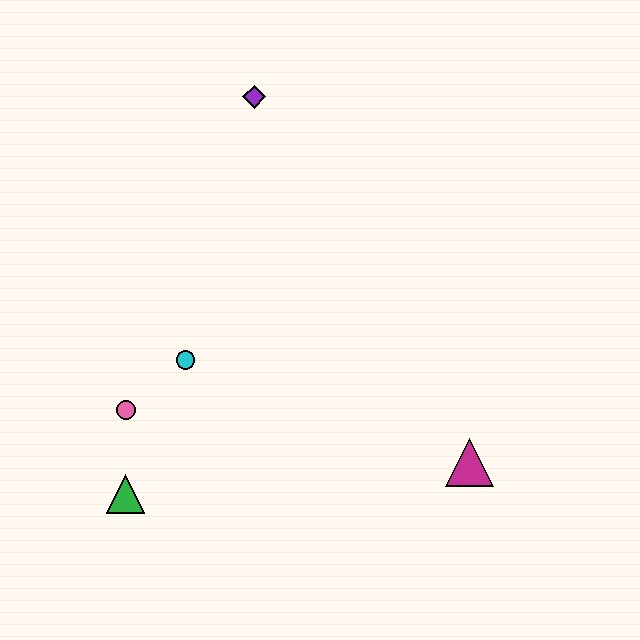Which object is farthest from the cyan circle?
The magenta triangle is farthest from the cyan circle.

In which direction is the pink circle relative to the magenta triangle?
The pink circle is to the left of the magenta triangle.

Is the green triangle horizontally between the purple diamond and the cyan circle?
No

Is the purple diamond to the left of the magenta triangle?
Yes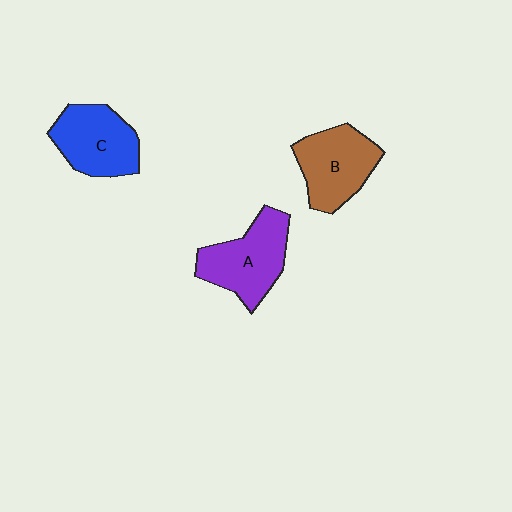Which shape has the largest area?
Shape A (purple).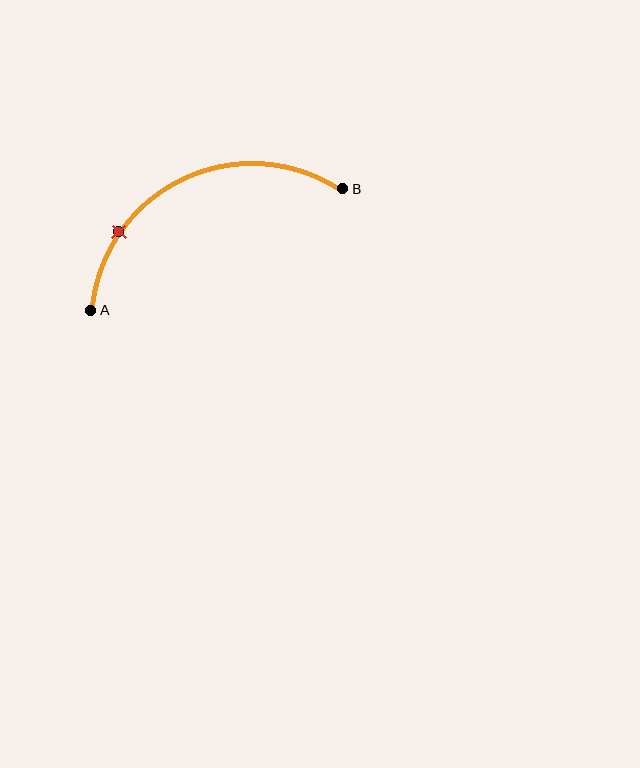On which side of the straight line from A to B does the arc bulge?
The arc bulges above the straight line connecting A and B.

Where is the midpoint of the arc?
The arc midpoint is the point on the curve farthest from the straight line joining A and B. It sits above that line.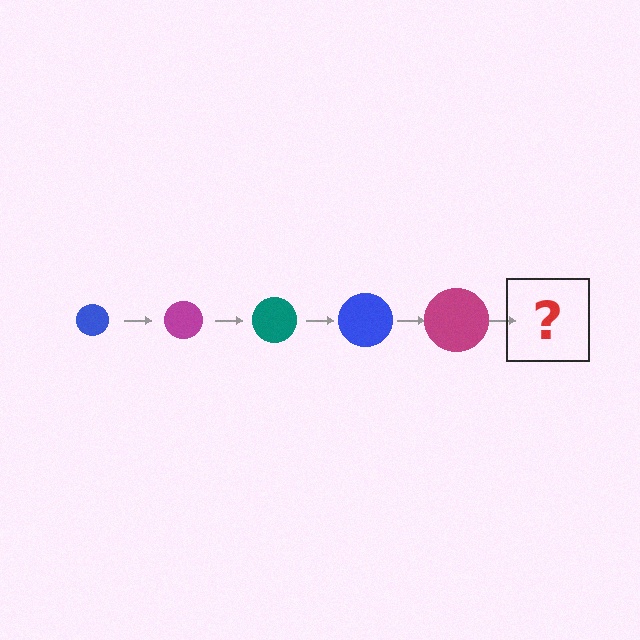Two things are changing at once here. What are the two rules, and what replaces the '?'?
The two rules are that the circle grows larger each step and the color cycles through blue, magenta, and teal. The '?' should be a teal circle, larger than the previous one.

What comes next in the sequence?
The next element should be a teal circle, larger than the previous one.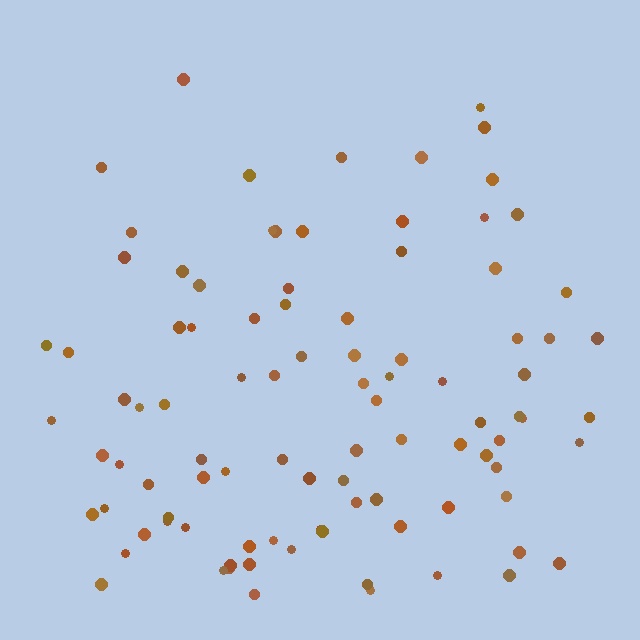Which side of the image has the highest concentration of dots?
The bottom.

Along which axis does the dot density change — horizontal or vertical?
Vertical.